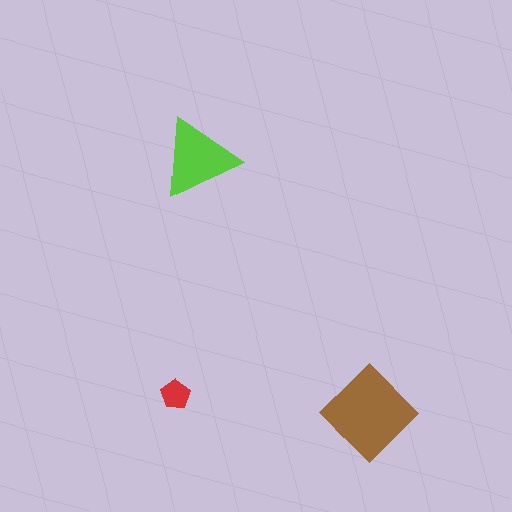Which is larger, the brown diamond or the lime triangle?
The brown diamond.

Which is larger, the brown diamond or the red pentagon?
The brown diamond.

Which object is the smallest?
The red pentagon.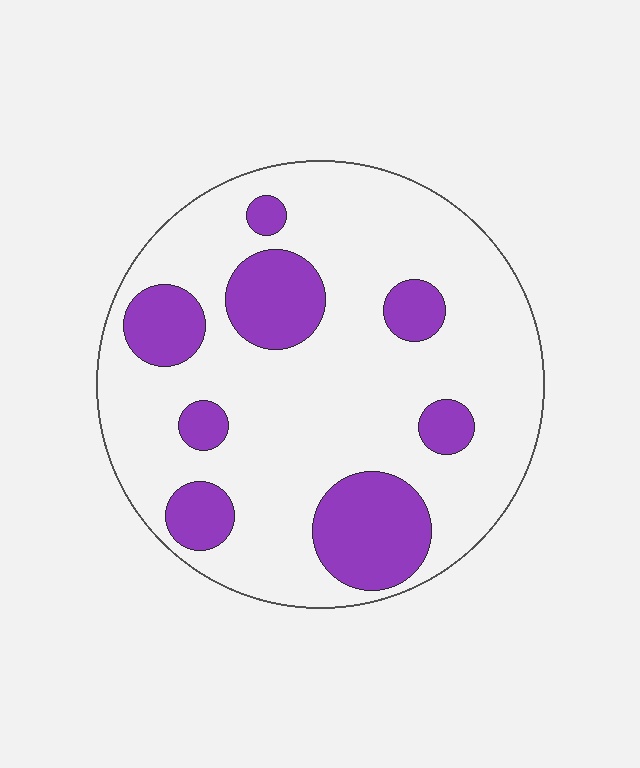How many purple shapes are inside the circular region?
8.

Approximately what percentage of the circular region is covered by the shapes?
Approximately 25%.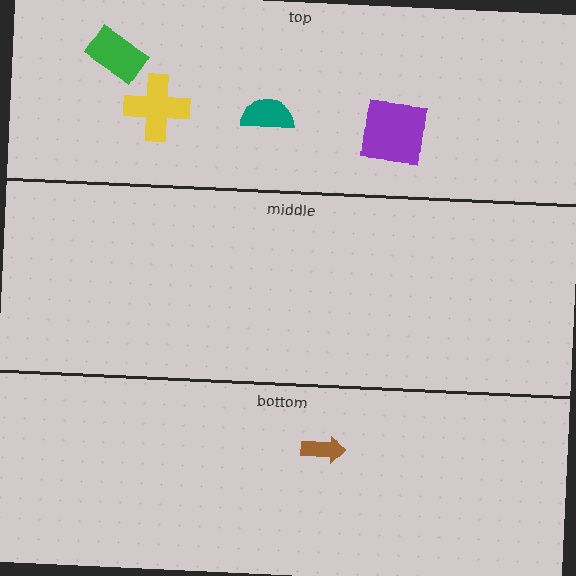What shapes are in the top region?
The purple square, the green rectangle, the yellow cross, the teal semicircle.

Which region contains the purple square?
The top region.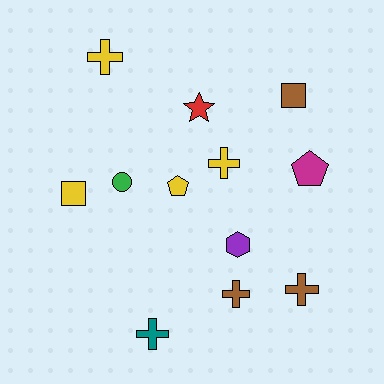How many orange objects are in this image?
There are no orange objects.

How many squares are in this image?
There are 2 squares.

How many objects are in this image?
There are 12 objects.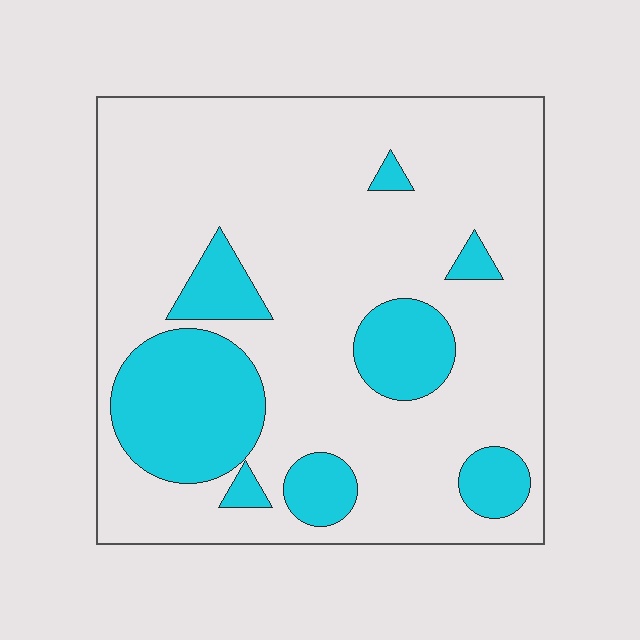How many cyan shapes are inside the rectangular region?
8.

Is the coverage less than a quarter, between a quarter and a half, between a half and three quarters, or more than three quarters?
Less than a quarter.